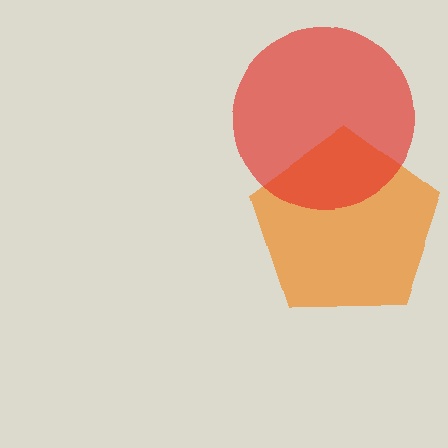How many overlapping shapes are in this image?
There are 2 overlapping shapes in the image.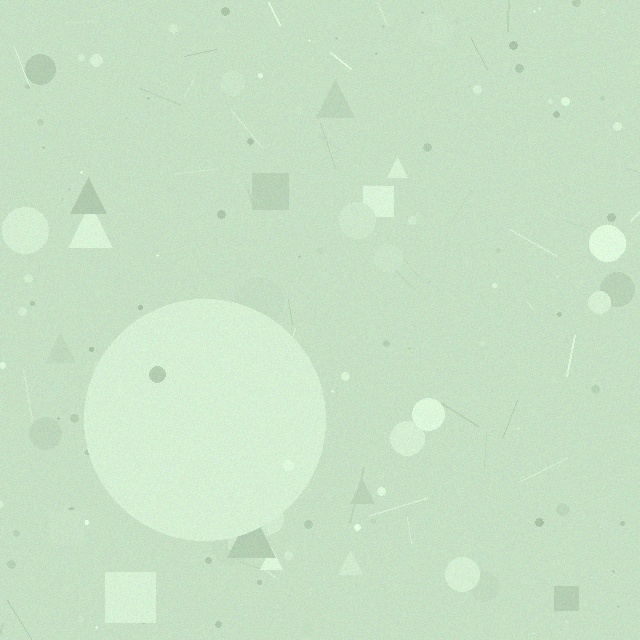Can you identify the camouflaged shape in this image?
The camouflaged shape is a circle.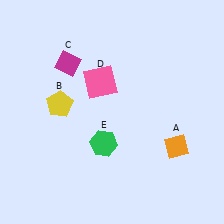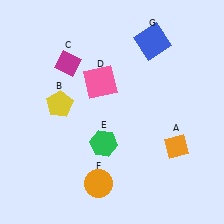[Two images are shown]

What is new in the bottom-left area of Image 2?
An orange circle (F) was added in the bottom-left area of Image 2.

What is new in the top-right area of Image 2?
A blue square (G) was added in the top-right area of Image 2.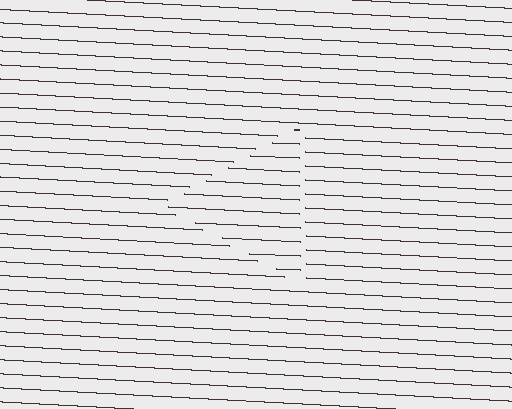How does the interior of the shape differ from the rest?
The interior of the shape contains the same grating, shifted by half a period — the contour is defined by the phase discontinuity where line-ends from the inner and outer gratings abut.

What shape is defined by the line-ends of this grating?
An illusory triangle. The interior of the shape contains the same grating, shifted by half a period — the contour is defined by the phase discontinuity where line-ends from the inner and outer gratings abut.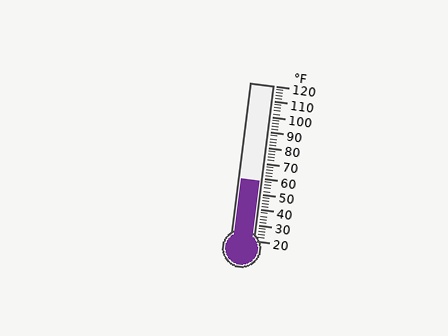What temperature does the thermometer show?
The thermometer shows approximately 58°F.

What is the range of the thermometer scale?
The thermometer scale ranges from 20°F to 120°F.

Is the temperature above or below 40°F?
The temperature is above 40°F.